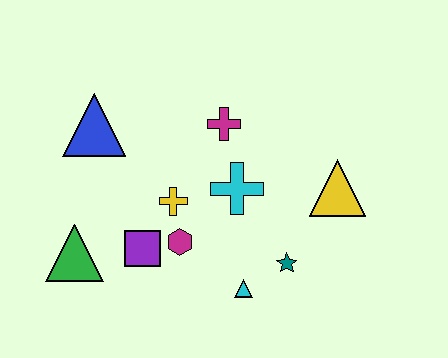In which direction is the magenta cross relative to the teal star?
The magenta cross is above the teal star.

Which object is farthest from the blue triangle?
The yellow triangle is farthest from the blue triangle.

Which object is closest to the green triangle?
The purple square is closest to the green triangle.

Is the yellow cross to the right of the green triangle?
Yes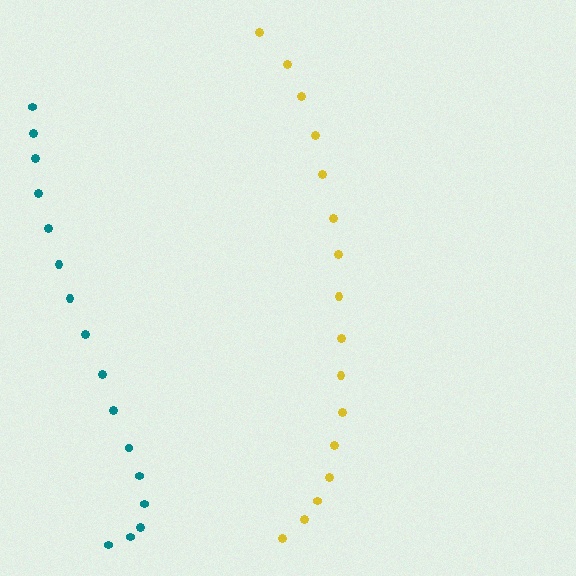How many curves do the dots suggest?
There are 2 distinct paths.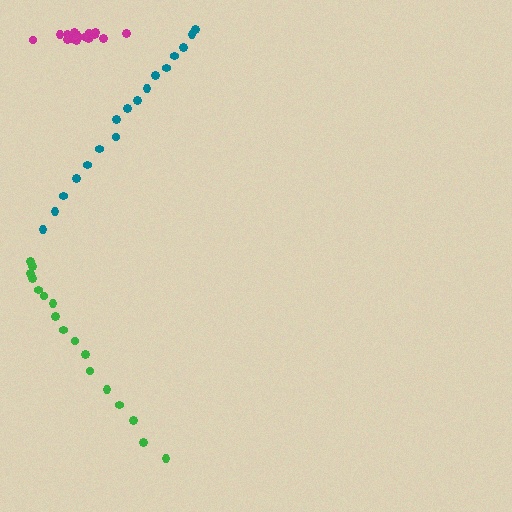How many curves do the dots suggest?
There are 3 distinct paths.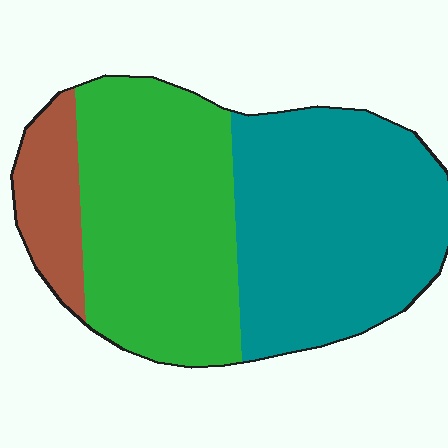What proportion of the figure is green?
Green takes up between a quarter and a half of the figure.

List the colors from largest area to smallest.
From largest to smallest: teal, green, brown.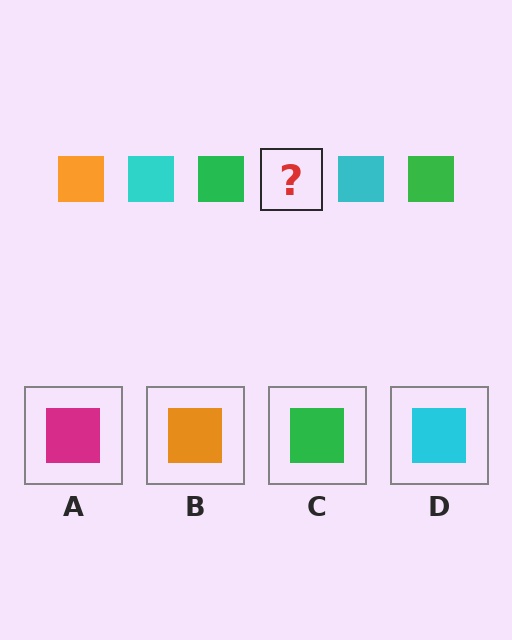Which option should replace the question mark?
Option B.